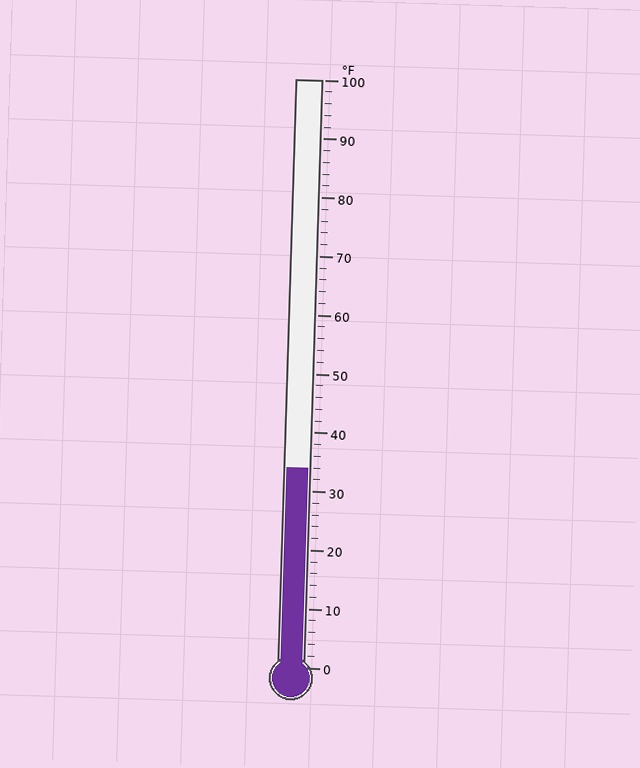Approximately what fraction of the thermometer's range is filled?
The thermometer is filled to approximately 35% of its range.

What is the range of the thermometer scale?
The thermometer scale ranges from 0°F to 100°F.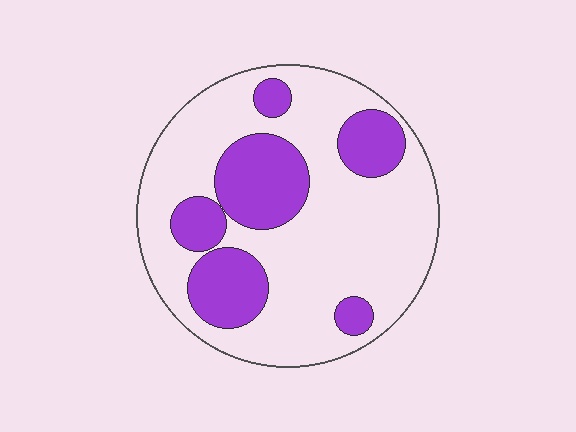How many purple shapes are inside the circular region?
6.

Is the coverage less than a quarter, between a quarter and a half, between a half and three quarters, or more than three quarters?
Between a quarter and a half.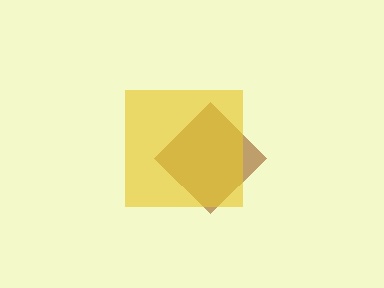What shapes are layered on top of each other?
The layered shapes are: a brown diamond, a yellow square.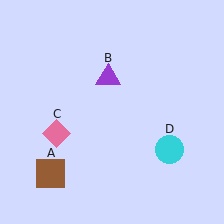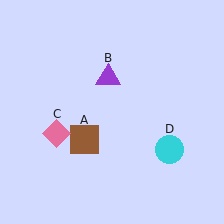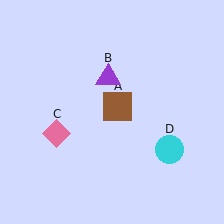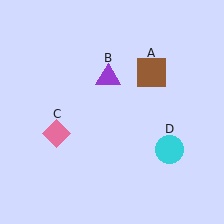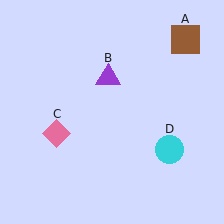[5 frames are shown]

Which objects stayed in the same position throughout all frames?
Purple triangle (object B) and pink diamond (object C) and cyan circle (object D) remained stationary.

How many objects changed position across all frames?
1 object changed position: brown square (object A).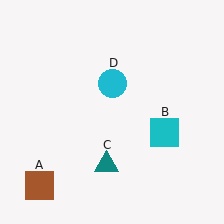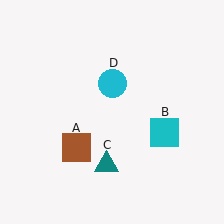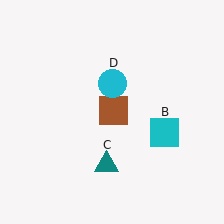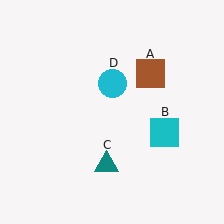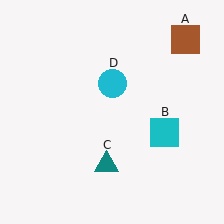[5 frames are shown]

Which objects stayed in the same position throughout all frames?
Cyan square (object B) and teal triangle (object C) and cyan circle (object D) remained stationary.